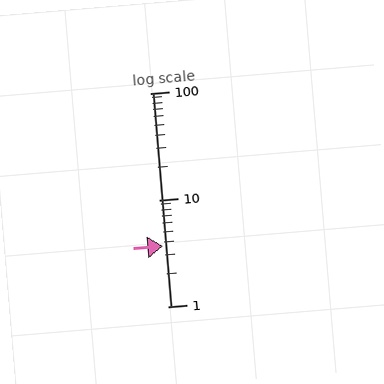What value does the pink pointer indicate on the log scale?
The pointer indicates approximately 3.7.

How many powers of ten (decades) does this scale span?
The scale spans 2 decades, from 1 to 100.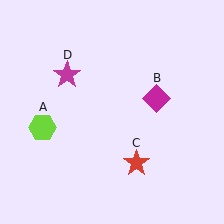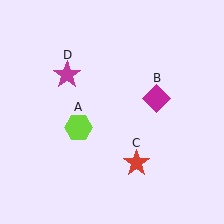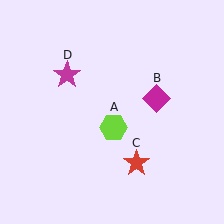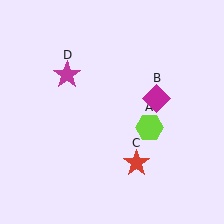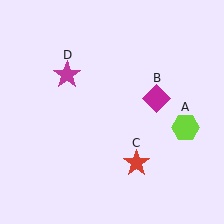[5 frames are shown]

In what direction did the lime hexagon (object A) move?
The lime hexagon (object A) moved right.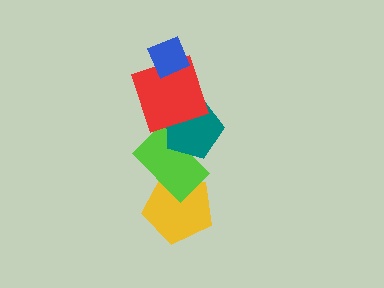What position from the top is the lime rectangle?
The lime rectangle is 4th from the top.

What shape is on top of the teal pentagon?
The red square is on top of the teal pentagon.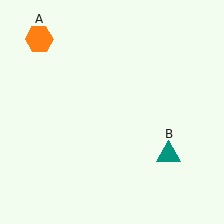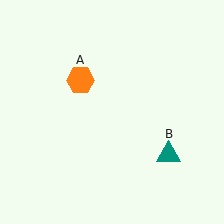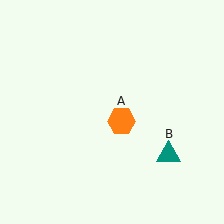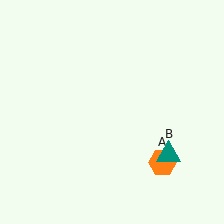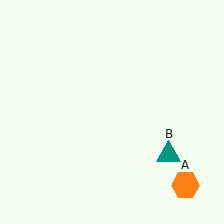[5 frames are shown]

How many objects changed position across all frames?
1 object changed position: orange hexagon (object A).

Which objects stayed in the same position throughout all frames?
Teal triangle (object B) remained stationary.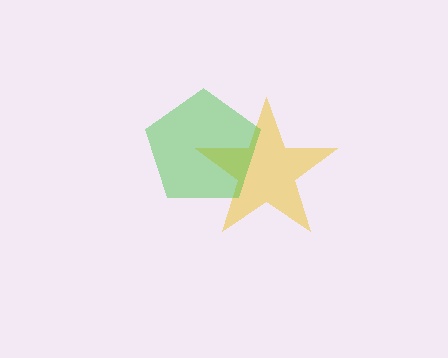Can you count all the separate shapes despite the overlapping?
Yes, there are 2 separate shapes.